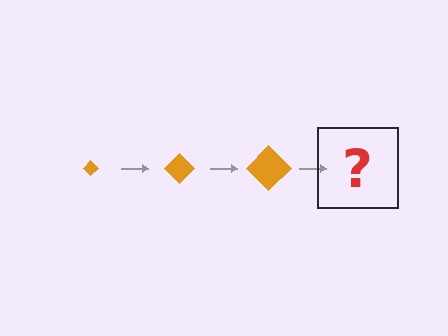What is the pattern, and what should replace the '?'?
The pattern is that the diamond gets progressively larger each step. The '?' should be an orange diamond, larger than the previous one.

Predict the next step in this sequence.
The next step is an orange diamond, larger than the previous one.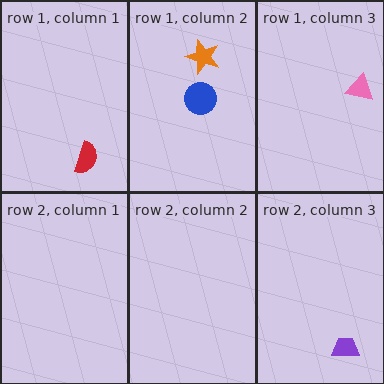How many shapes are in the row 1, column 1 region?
1.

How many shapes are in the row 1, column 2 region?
2.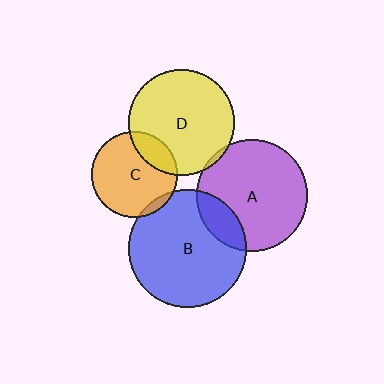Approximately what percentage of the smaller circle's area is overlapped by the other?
Approximately 5%.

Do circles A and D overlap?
Yes.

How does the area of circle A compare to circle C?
Approximately 1.7 times.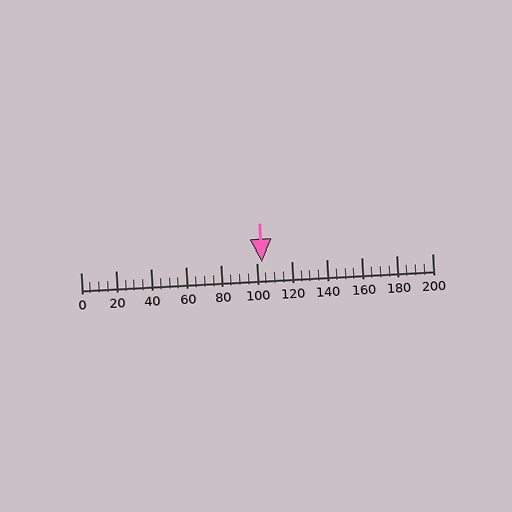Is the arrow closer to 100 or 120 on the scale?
The arrow is closer to 100.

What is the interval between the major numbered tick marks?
The major tick marks are spaced 20 units apart.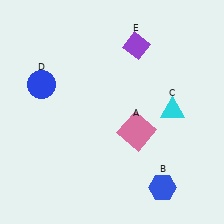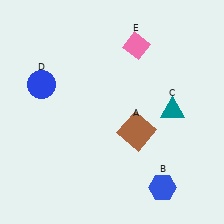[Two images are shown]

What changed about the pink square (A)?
In Image 1, A is pink. In Image 2, it changed to brown.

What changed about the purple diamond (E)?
In Image 1, E is purple. In Image 2, it changed to pink.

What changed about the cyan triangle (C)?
In Image 1, C is cyan. In Image 2, it changed to teal.